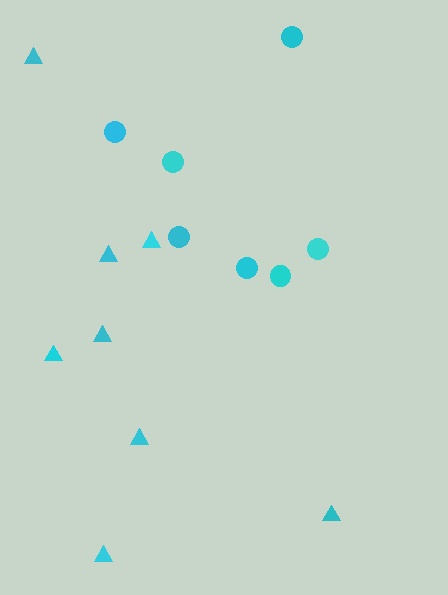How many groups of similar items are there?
There are 2 groups: one group of triangles (8) and one group of circles (7).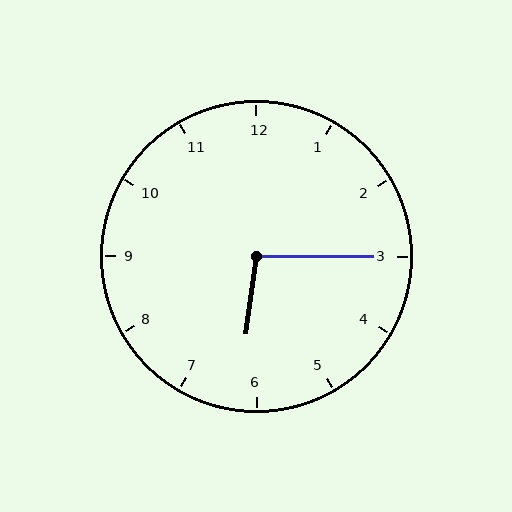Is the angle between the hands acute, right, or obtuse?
It is obtuse.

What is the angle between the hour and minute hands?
Approximately 98 degrees.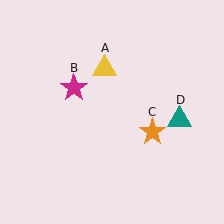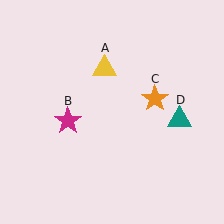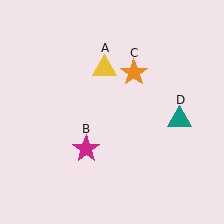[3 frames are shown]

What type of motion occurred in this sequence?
The magenta star (object B), orange star (object C) rotated counterclockwise around the center of the scene.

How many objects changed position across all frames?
2 objects changed position: magenta star (object B), orange star (object C).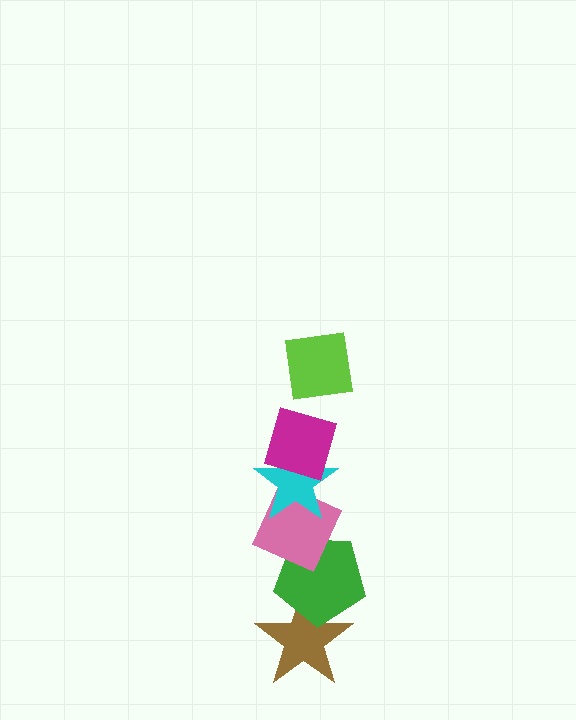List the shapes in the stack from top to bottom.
From top to bottom: the lime square, the magenta diamond, the cyan star, the pink diamond, the green pentagon, the brown star.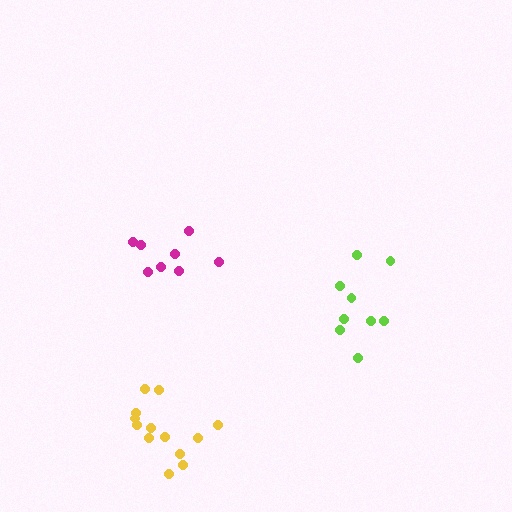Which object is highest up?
The magenta cluster is topmost.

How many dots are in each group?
Group 1: 9 dots, Group 2: 13 dots, Group 3: 8 dots (30 total).